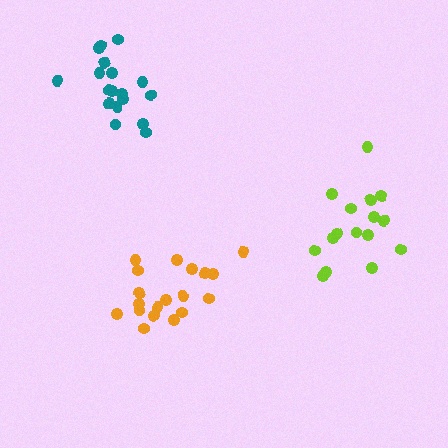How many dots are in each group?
Group 1: 19 dots, Group 2: 18 dots, Group 3: 16 dots (53 total).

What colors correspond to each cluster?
The clusters are colored: orange, teal, lime.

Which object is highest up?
The teal cluster is topmost.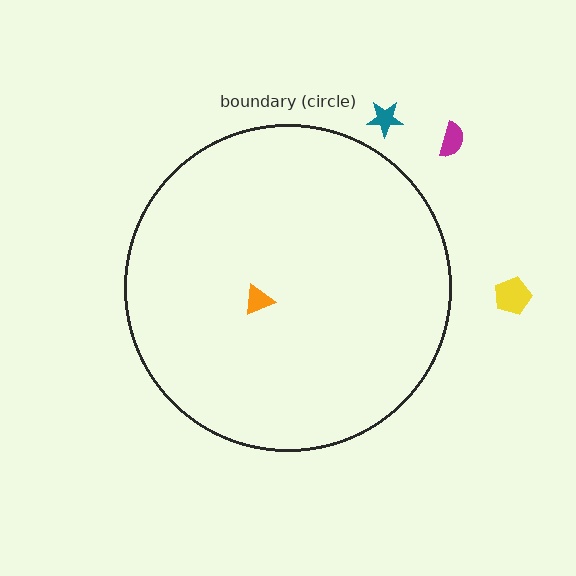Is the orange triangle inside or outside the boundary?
Inside.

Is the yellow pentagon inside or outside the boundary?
Outside.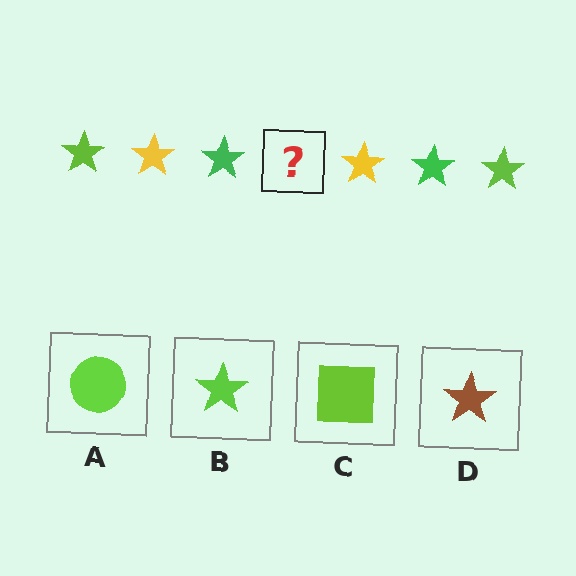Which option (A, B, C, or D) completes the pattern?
B.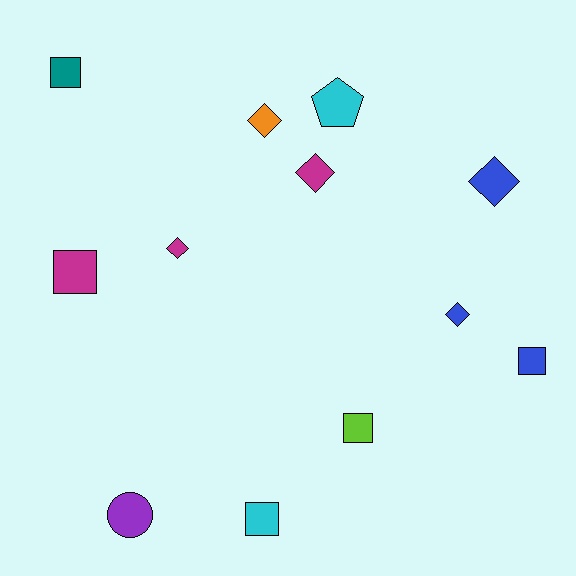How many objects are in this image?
There are 12 objects.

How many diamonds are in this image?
There are 5 diamonds.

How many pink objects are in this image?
There are no pink objects.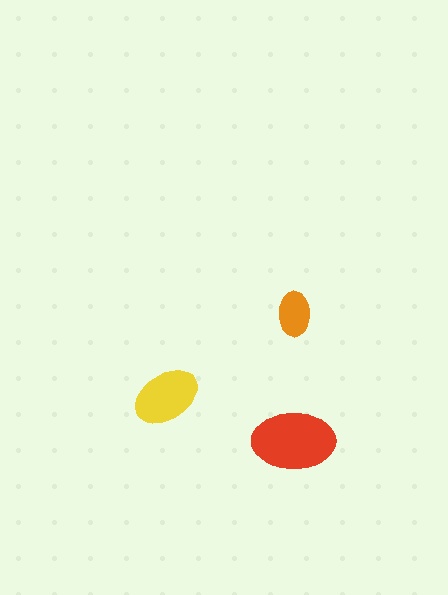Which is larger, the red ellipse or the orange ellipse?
The red one.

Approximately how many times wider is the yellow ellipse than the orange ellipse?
About 1.5 times wider.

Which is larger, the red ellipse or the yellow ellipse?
The red one.